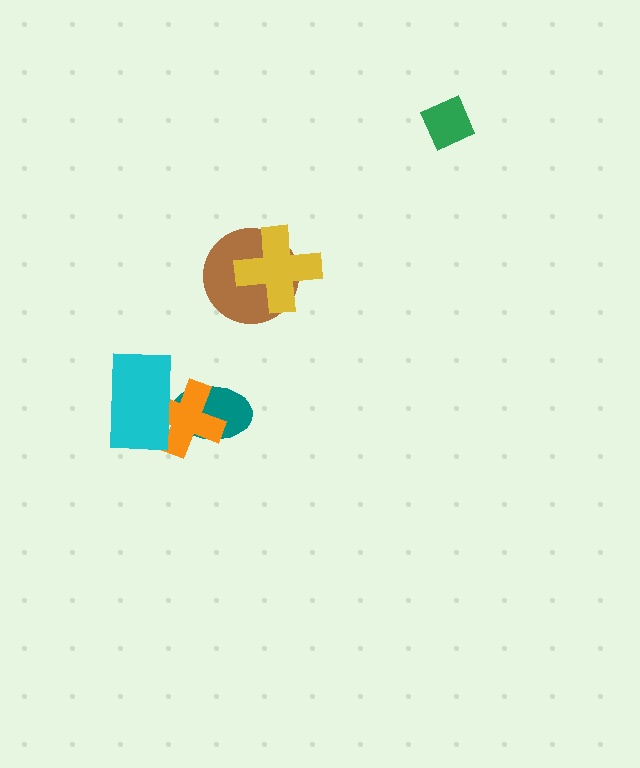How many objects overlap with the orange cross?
2 objects overlap with the orange cross.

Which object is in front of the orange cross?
The cyan rectangle is in front of the orange cross.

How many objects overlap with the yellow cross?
1 object overlaps with the yellow cross.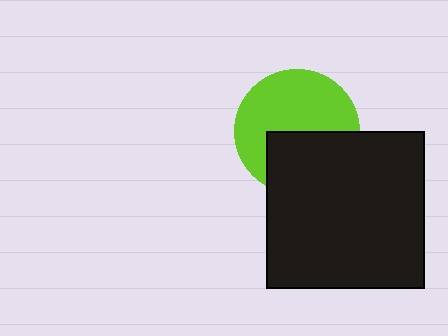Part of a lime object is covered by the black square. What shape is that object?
It is a circle.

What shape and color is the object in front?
The object in front is a black square.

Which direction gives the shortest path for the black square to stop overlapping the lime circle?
Moving down gives the shortest separation.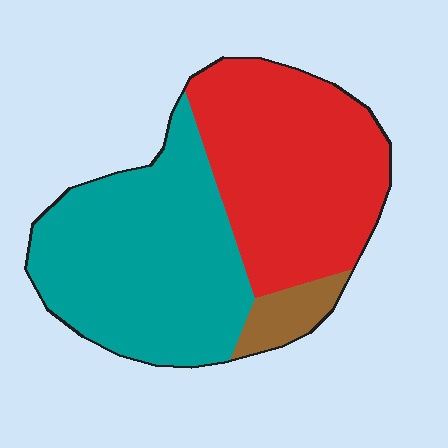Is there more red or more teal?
Teal.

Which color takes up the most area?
Teal, at roughly 50%.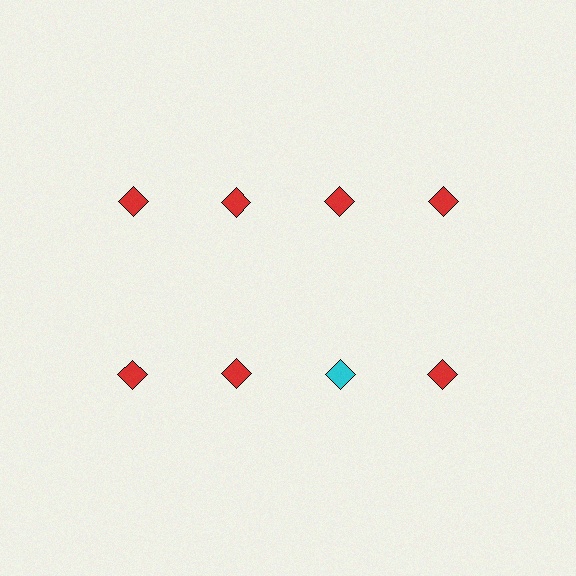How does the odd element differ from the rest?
It has a different color: cyan instead of red.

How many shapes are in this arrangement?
There are 8 shapes arranged in a grid pattern.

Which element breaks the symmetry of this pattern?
The cyan diamond in the second row, center column breaks the symmetry. All other shapes are red diamonds.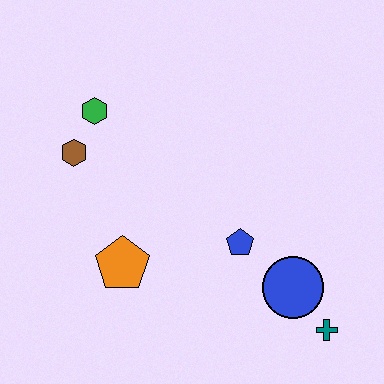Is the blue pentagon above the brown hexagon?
No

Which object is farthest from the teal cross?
The green hexagon is farthest from the teal cross.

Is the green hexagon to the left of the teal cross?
Yes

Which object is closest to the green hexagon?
The brown hexagon is closest to the green hexagon.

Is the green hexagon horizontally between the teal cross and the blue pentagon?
No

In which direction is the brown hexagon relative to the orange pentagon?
The brown hexagon is above the orange pentagon.